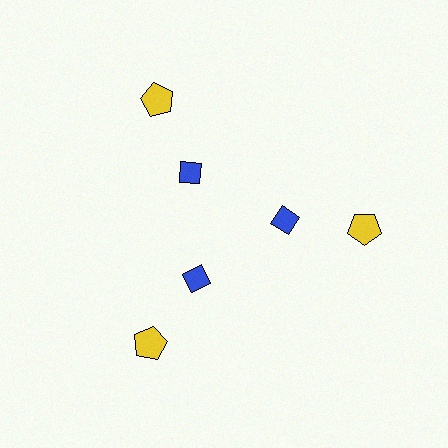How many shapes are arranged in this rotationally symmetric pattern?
There are 6 shapes, arranged in 3 groups of 2.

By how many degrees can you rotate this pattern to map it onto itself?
The pattern maps onto itself every 120 degrees of rotation.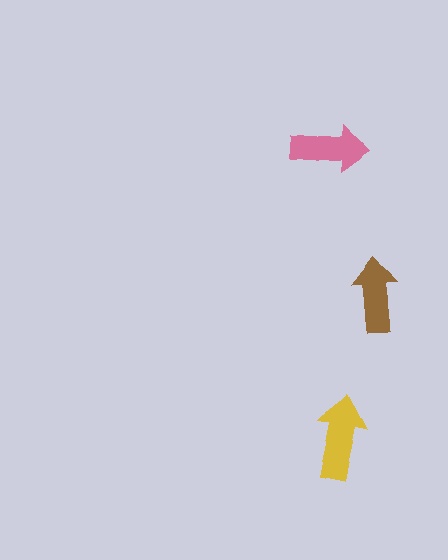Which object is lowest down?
The yellow arrow is bottommost.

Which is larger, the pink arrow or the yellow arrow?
The yellow one.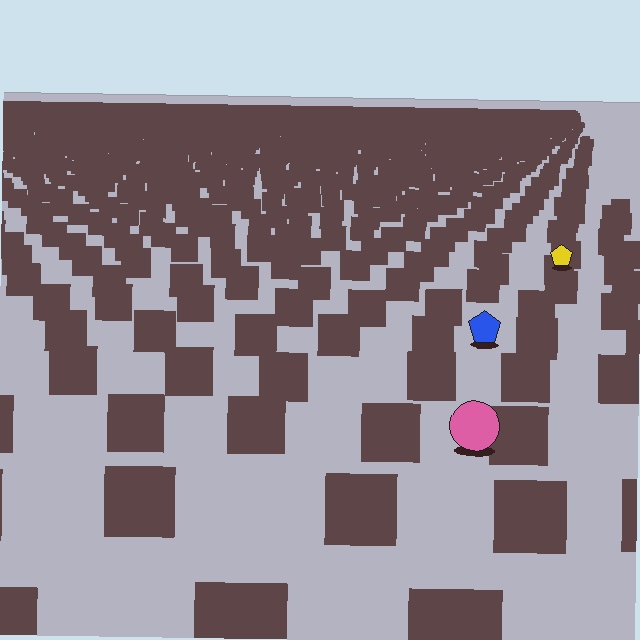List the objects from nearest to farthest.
From nearest to farthest: the pink circle, the blue pentagon, the yellow pentagon.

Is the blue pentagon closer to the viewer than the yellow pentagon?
Yes. The blue pentagon is closer — you can tell from the texture gradient: the ground texture is coarser near it.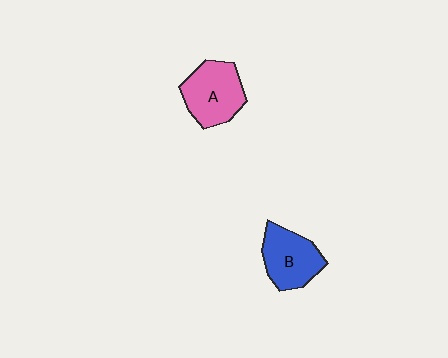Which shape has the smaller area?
Shape B (blue).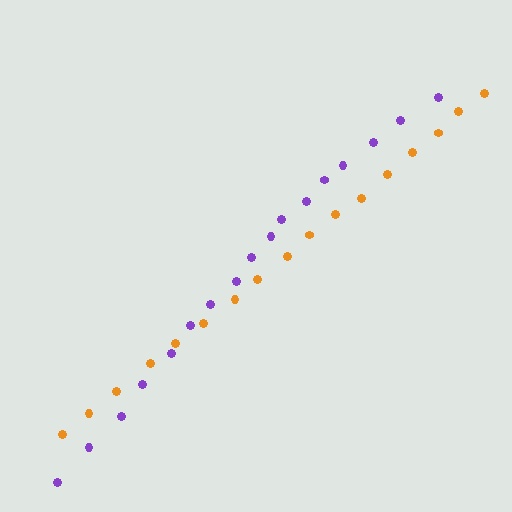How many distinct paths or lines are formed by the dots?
There are 2 distinct paths.